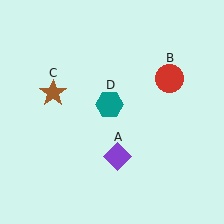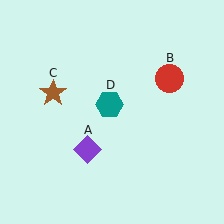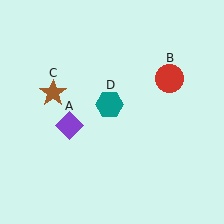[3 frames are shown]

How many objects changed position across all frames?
1 object changed position: purple diamond (object A).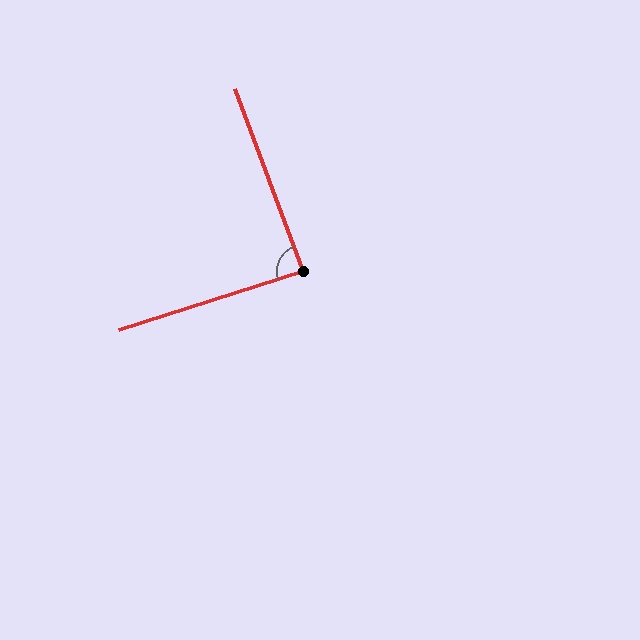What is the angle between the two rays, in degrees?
Approximately 87 degrees.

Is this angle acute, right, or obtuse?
It is approximately a right angle.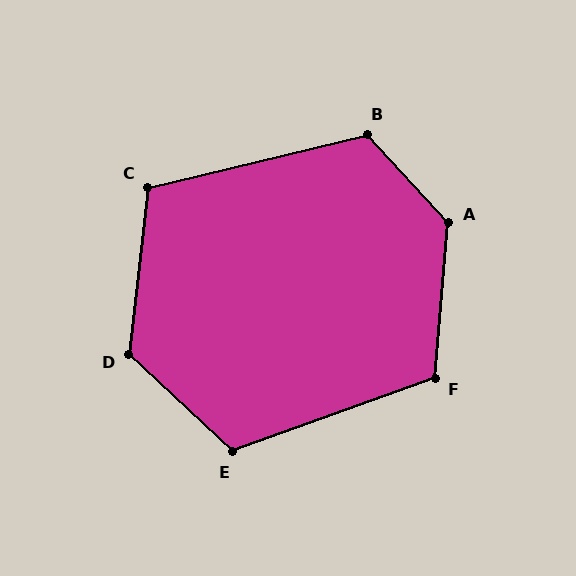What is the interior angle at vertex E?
Approximately 117 degrees (obtuse).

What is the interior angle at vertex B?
Approximately 119 degrees (obtuse).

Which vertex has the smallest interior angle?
C, at approximately 110 degrees.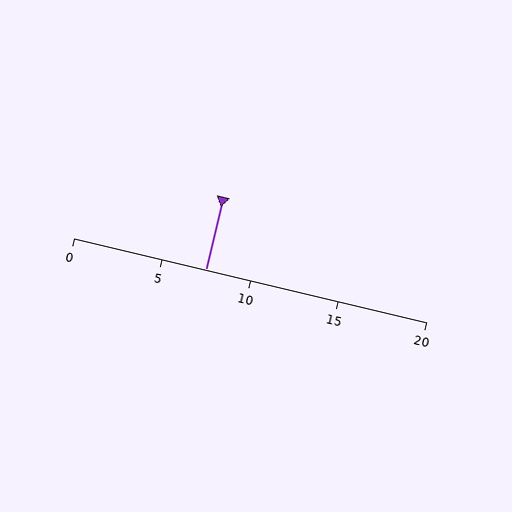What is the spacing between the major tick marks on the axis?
The major ticks are spaced 5 apart.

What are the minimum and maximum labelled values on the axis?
The axis runs from 0 to 20.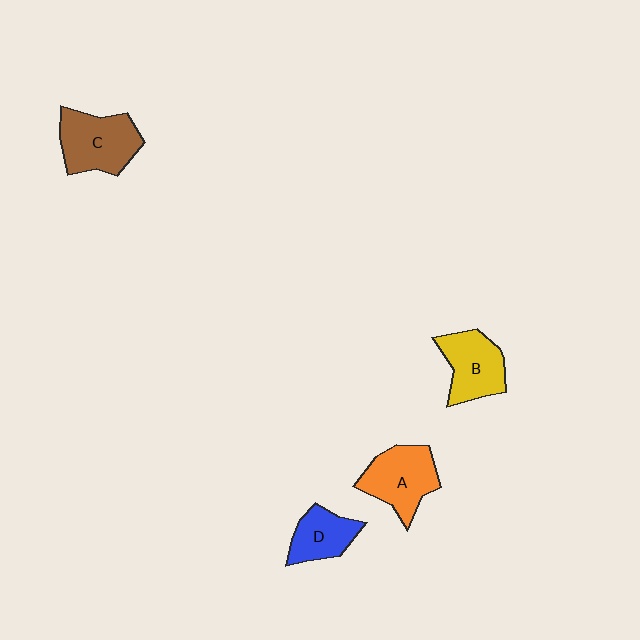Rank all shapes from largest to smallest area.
From largest to smallest: C (brown), A (orange), B (yellow), D (blue).